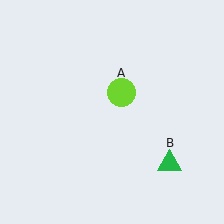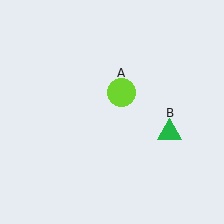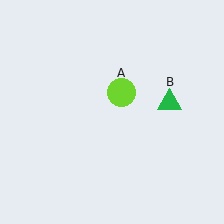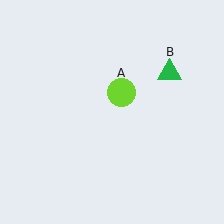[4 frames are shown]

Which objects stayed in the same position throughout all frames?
Lime circle (object A) remained stationary.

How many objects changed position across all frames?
1 object changed position: green triangle (object B).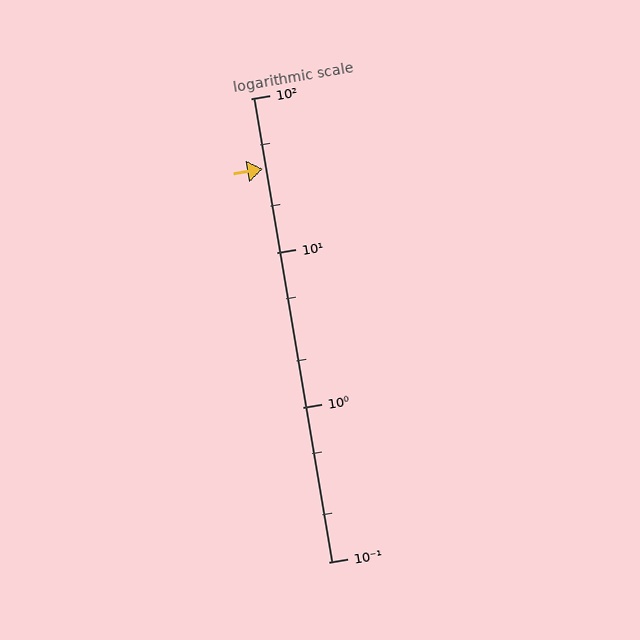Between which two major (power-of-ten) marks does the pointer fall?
The pointer is between 10 and 100.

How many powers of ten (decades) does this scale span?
The scale spans 3 decades, from 0.1 to 100.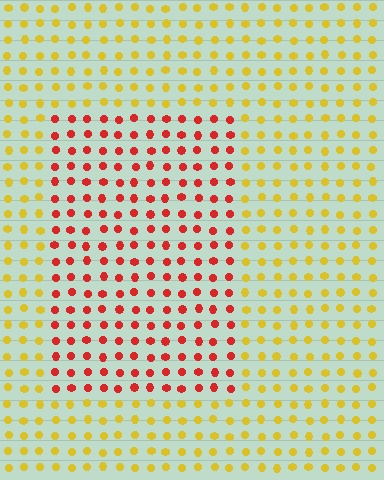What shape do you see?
I see a rectangle.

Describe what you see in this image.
The image is filled with small yellow elements in a uniform arrangement. A rectangle-shaped region is visible where the elements are tinted to a slightly different hue, forming a subtle color boundary.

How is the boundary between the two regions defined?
The boundary is defined purely by a slight shift in hue (about 53 degrees). Spacing, size, and orientation are identical on both sides.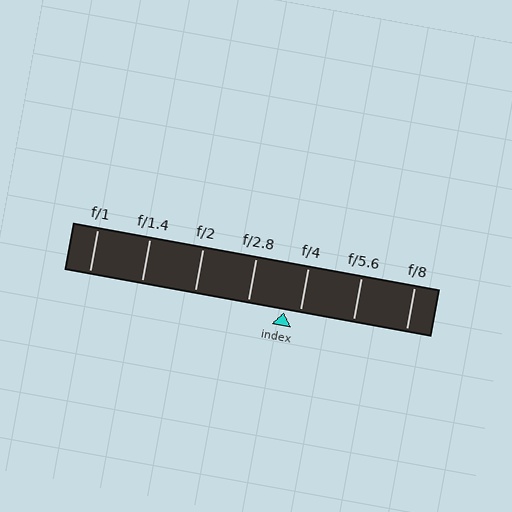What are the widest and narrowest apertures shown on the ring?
The widest aperture shown is f/1 and the narrowest is f/8.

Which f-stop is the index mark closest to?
The index mark is closest to f/4.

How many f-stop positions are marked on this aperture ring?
There are 7 f-stop positions marked.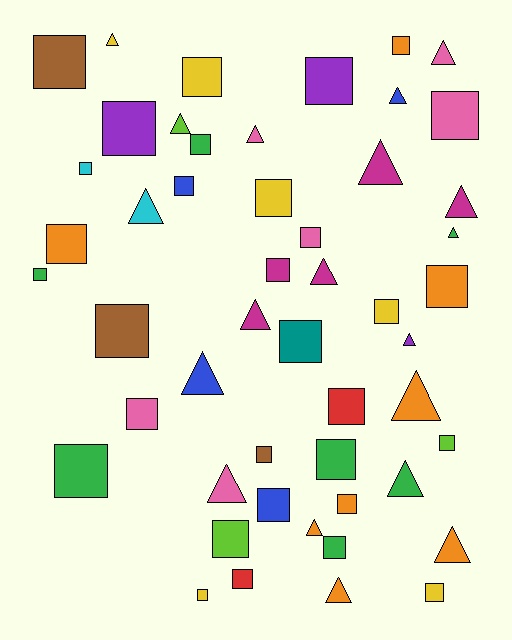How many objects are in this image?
There are 50 objects.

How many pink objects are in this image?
There are 6 pink objects.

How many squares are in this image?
There are 31 squares.